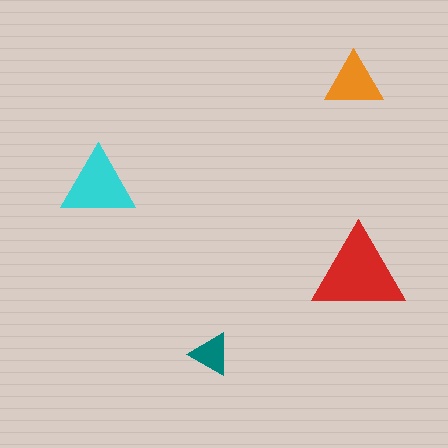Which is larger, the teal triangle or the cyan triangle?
The cyan one.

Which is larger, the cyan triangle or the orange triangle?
The cyan one.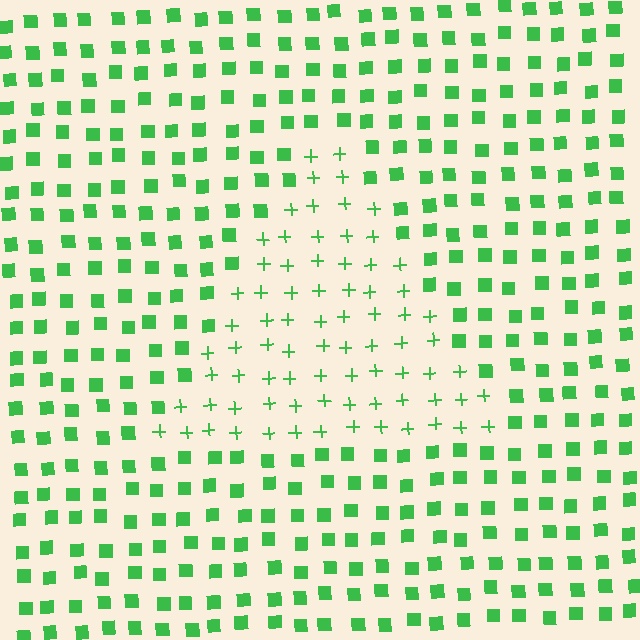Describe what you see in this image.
The image is filled with small green elements arranged in a uniform grid. A triangle-shaped region contains plus signs, while the surrounding area contains squares. The boundary is defined purely by the change in element shape.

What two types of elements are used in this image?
The image uses plus signs inside the triangle region and squares outside it.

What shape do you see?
I see a triangle.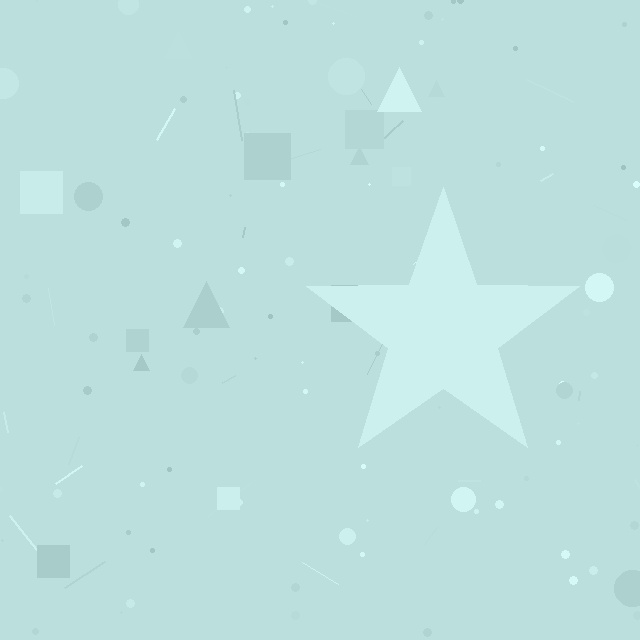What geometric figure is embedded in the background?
A star is embedded in the background.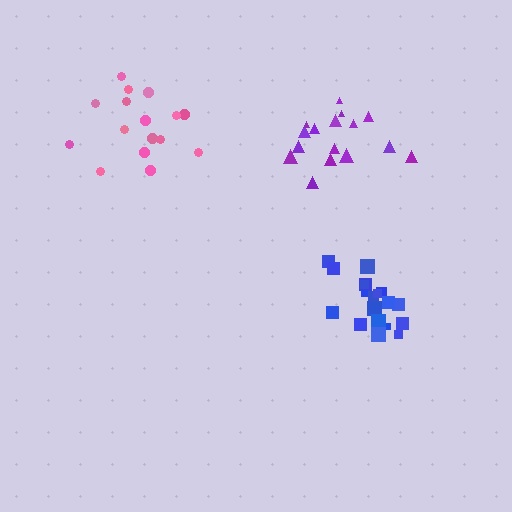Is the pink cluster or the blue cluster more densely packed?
Blue.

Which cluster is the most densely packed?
Blue.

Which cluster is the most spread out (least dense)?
Pink.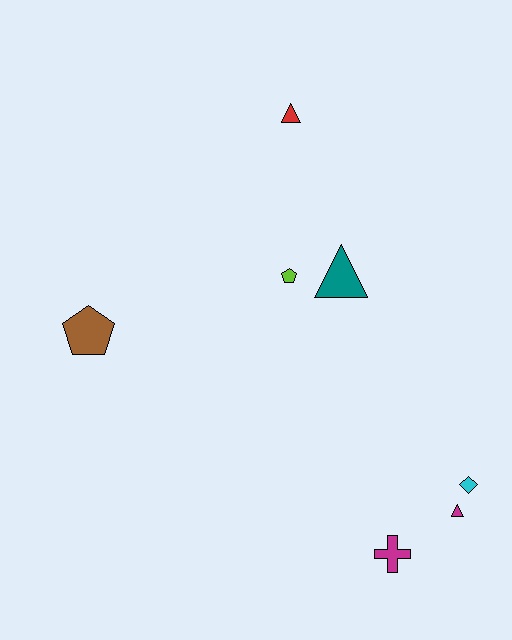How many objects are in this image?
There are 7 objects.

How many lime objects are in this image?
There is 1 lime object.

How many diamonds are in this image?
There is 1 diamond.